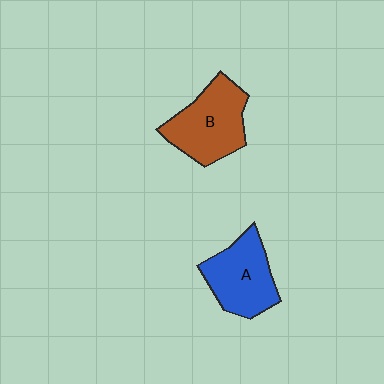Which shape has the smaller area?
Shape A (blue).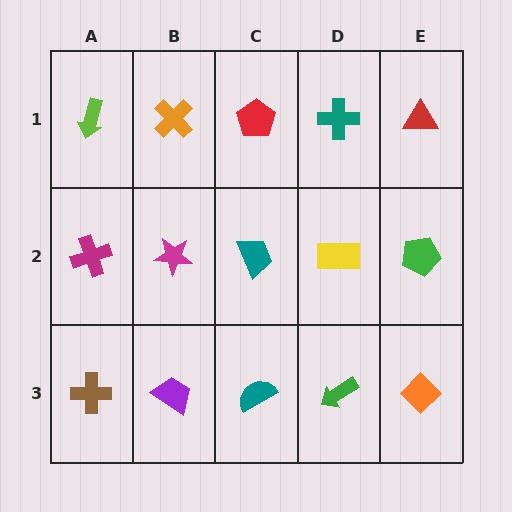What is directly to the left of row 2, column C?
A magenta star.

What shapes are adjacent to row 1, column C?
A teal trapezoid (row 2, column C), an orange cross (row 1, column B), a teal cross (row 1, column D).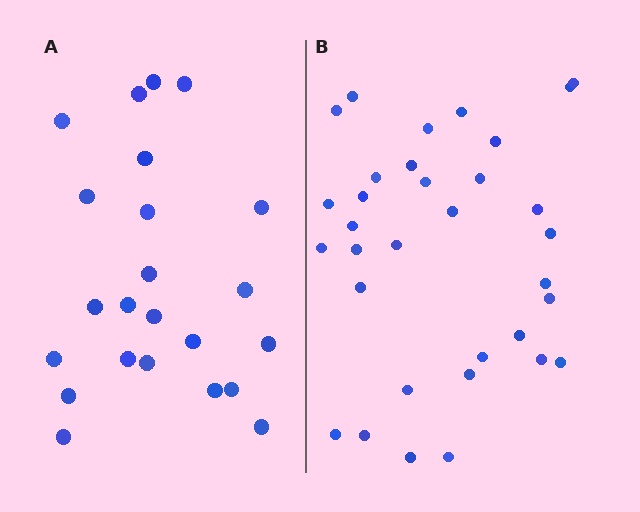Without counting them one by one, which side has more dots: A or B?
Region B (the right region) has more dots.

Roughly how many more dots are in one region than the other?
Region B has roughly 10 or so more dots than region A.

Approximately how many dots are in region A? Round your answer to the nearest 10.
About 20 dots. (The exact count is 23, which rounds to 20.)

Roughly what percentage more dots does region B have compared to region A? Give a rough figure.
About 45% more.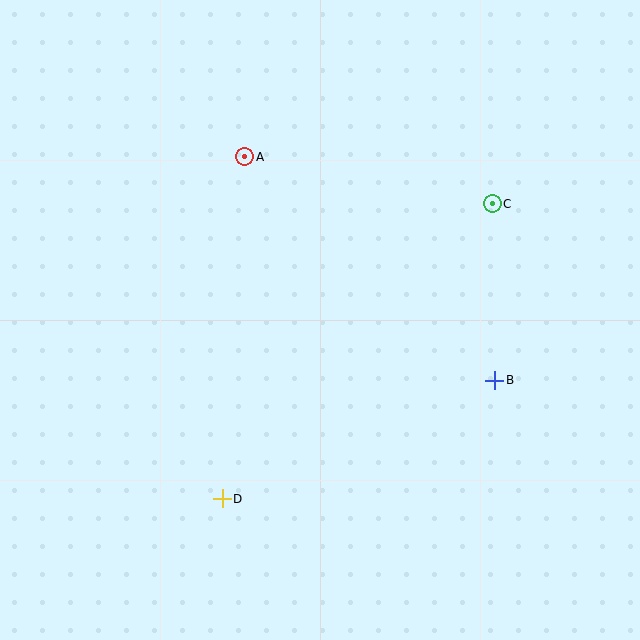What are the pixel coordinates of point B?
Point B is at (495, 380).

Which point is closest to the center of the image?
Point A at (245, 157) is closest to the center.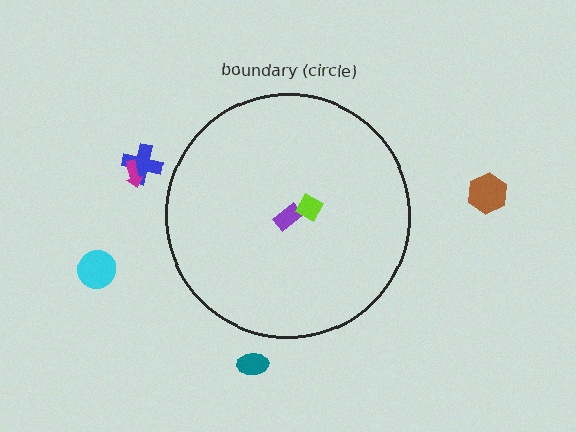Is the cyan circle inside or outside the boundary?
Outside.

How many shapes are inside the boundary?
2 inside, 5 outside.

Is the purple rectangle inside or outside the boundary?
Inside.